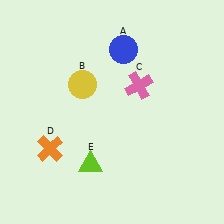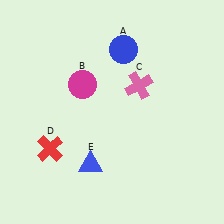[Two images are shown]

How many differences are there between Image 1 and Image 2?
There are 3 differences between the two images.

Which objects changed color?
B changed from yellow to magenta. D changed from orange to red. E changed from lime to blue.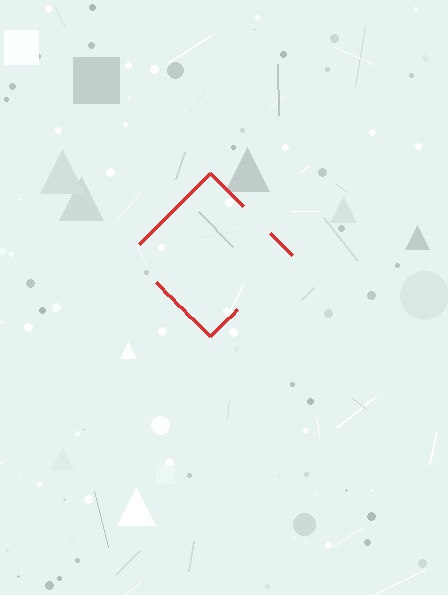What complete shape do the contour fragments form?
The contour fragments form a diamond.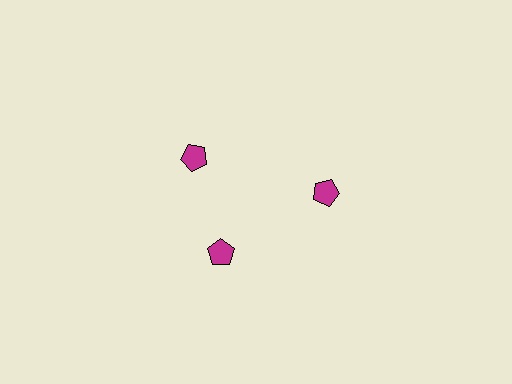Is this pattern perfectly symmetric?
No. The 3 magenta pentagons are arranged in a ring, but one element near the 11 o'clock position is rotated out of alignment along the ring, breaking the 3-fold rotational symmetry.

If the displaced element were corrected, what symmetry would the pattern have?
It would have 3-fold rotational symmetry — the pattern would map onto itself every 120 degrees.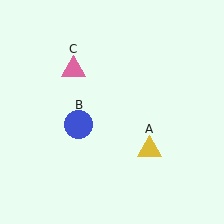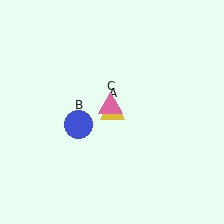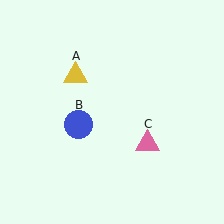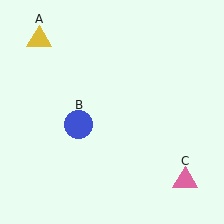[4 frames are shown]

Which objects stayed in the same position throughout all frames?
Blue circle (object B) remained stationary.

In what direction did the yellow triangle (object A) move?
The yellow triangle (object A) moved up and to the left.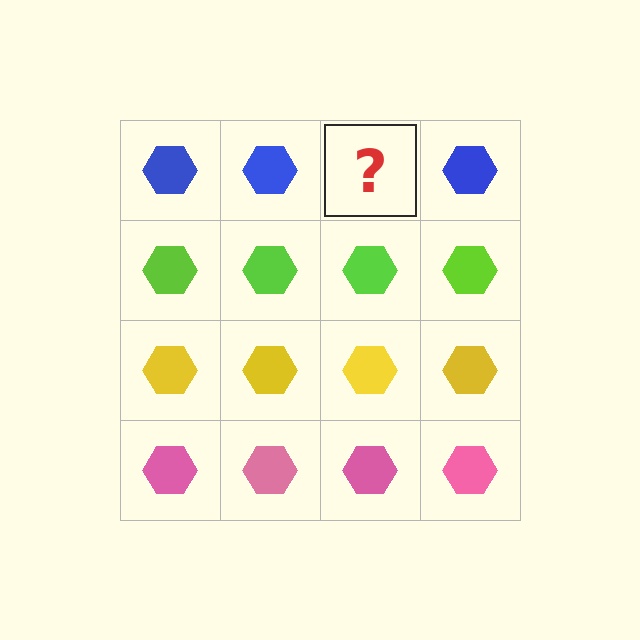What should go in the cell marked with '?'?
The missing cell should contain a blue hexagon.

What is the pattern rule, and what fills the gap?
The rule is that each row has a consistent color. The gap should be filled with a blue hexagon.